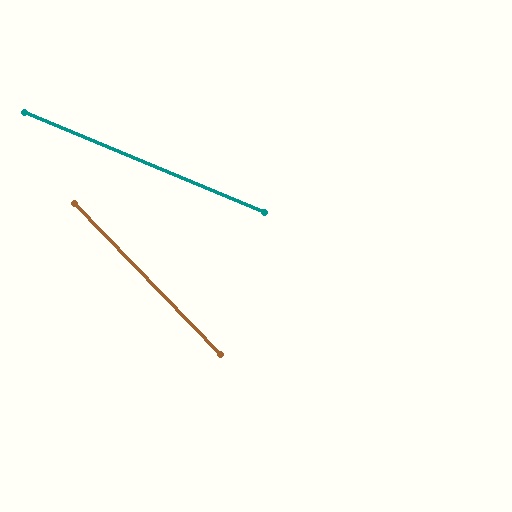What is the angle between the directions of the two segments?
Approximately 24 degrees.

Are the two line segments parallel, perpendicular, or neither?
Neither parallel nor perpendicular — they differ by about 24°.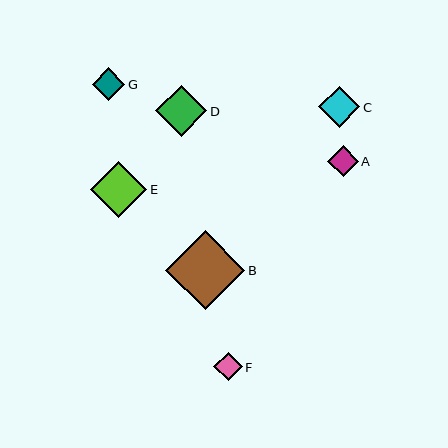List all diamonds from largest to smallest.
From largest to smallest: B, E, D, C, G, A, F.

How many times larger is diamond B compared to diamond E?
Diamond B is approximately 1.4 times the size of diamond E.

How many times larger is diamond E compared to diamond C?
Diamond E is approximately 1.4 times the size of diamond C.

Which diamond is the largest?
Diamond B is the largest with a size of approximately 79 pixels.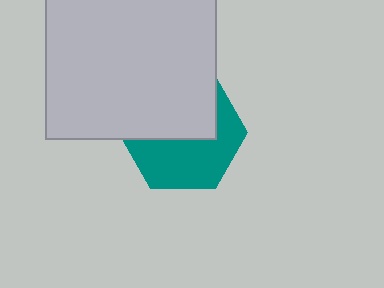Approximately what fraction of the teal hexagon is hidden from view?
Roughly 49% of the teal hexagon is hidden behind the light gray square.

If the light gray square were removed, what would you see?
You would see the complete teal hexagon.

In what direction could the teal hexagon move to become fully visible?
The teal hexagon could move down. That would shift it out from behind the light gray square entirely.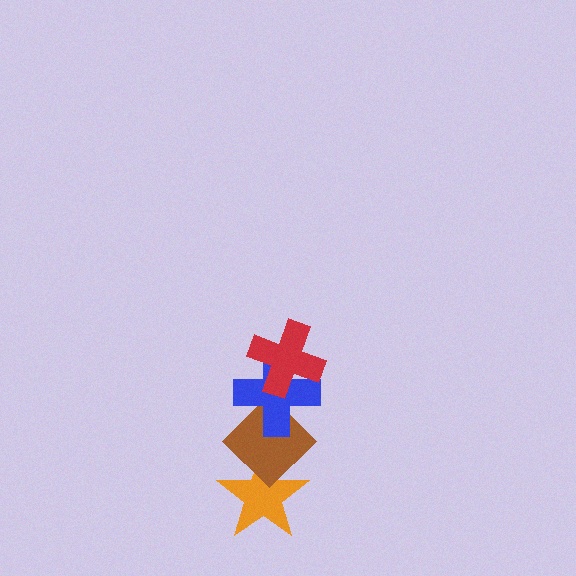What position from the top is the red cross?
The red cross is 1st from the top.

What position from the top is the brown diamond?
The brown diamond is 3rd from the top.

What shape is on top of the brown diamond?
The blue cross is on top of the brown diamond.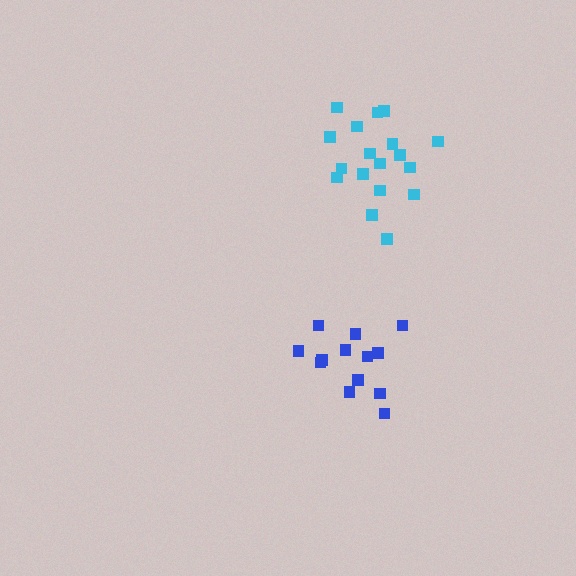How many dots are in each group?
Group 1: 18 dots, Group 2: 13 dots (31 total).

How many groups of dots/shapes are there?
There are 2 groups.